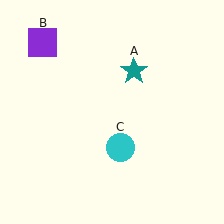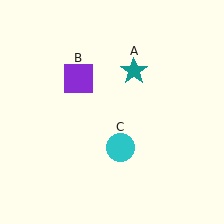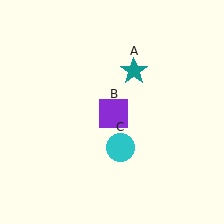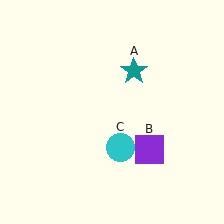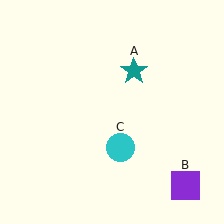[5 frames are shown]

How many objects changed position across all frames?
1 object changed position: purple square (object B).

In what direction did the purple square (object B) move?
The purple square (object B) moved down and to the right.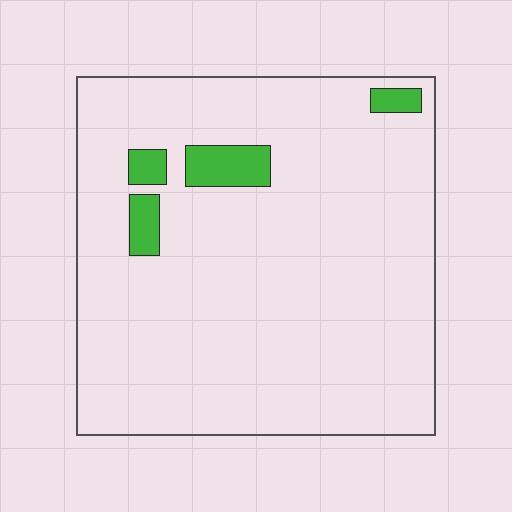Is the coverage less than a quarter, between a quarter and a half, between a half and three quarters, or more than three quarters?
Less than a quarter.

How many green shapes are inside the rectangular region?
4.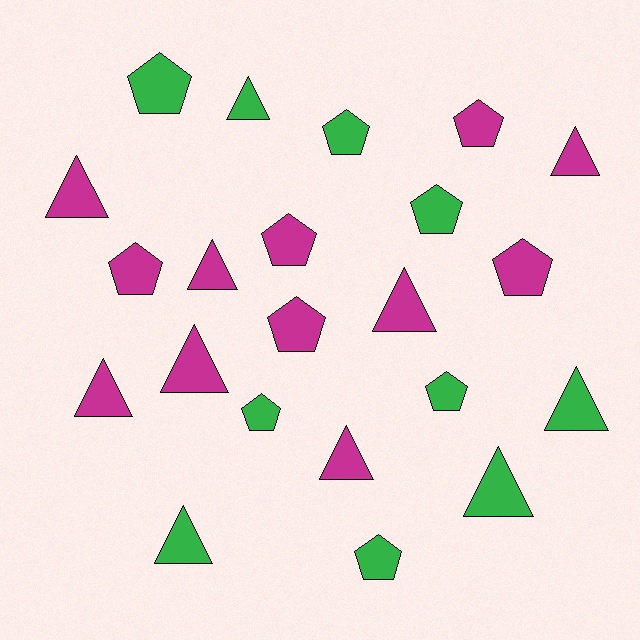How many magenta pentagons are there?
There are 5 magenta pentagons.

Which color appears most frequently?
Magenta, with 12 objects.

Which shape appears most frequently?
Triangle, with 11 objects.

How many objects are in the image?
There are 22 objects.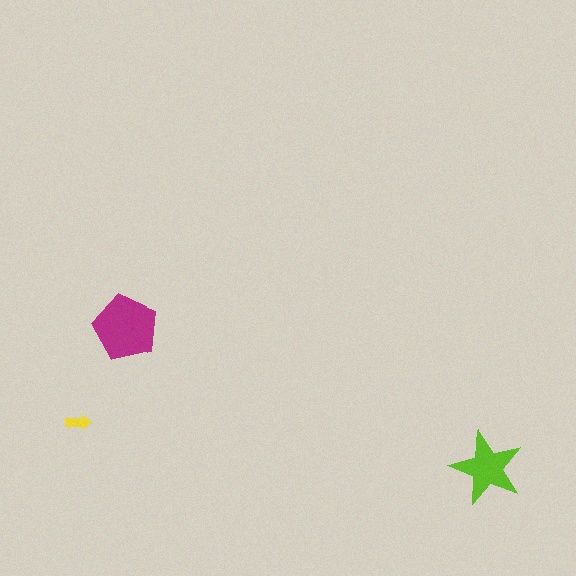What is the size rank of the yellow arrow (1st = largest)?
3rd.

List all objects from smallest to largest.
The yellow arrow, the lime star, the magenta pentagon.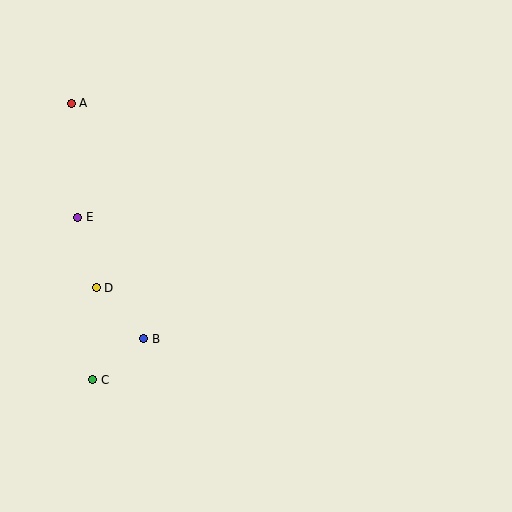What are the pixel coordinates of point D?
Point D is at (96, 288).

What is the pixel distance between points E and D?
The distance between E and D is 73 pixels.